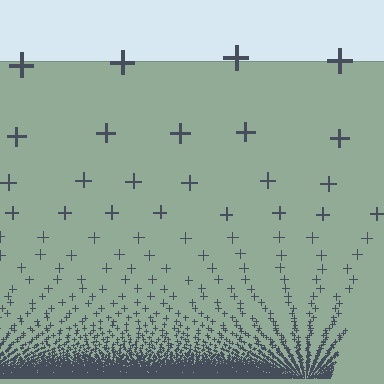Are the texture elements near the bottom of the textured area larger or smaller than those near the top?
Smaller. The gradient is inverted — elements near the bottom are smaller and denser.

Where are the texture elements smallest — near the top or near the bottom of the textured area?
Near the bottom.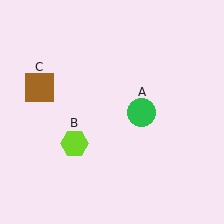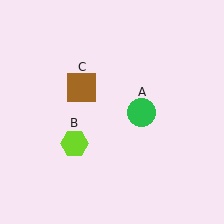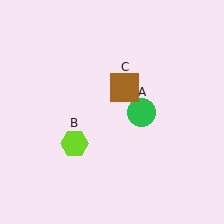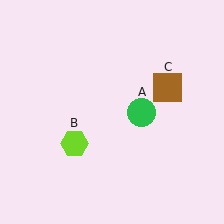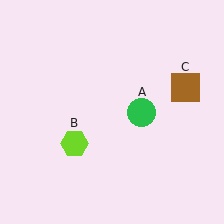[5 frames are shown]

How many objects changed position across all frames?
1 object changed position: brown square (object C).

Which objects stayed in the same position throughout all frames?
Green circle (object A) and lime hexagon (object B) remained stationary.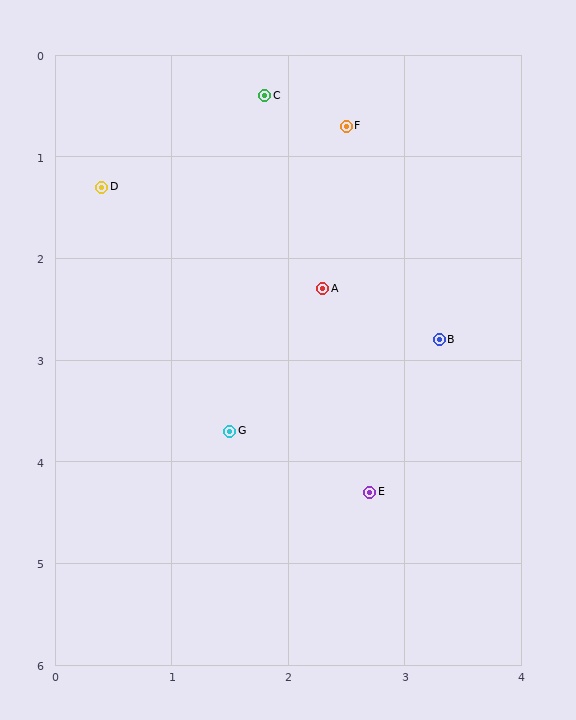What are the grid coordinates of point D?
Point D is at approximately (0.4, 1.3).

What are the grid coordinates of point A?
Point A is at approximately (2.3, 2.3).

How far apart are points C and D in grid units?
Points C and D are about 1.7 grid units apart.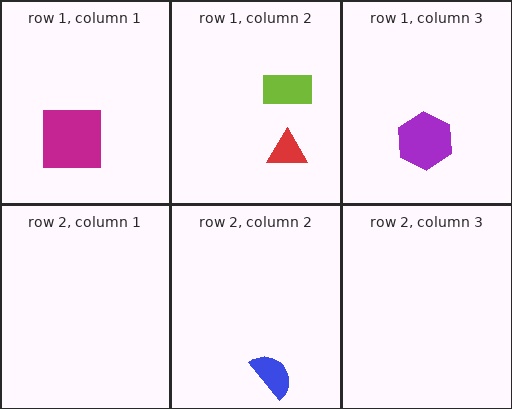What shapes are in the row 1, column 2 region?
The red triangle, the lime rectangle.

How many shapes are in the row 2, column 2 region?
1.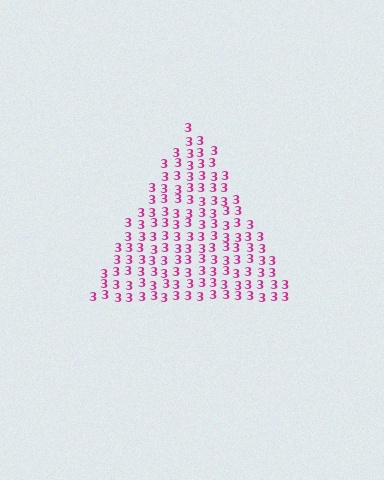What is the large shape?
The large shape is a triangle.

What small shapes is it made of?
It is made of small digit 3's.